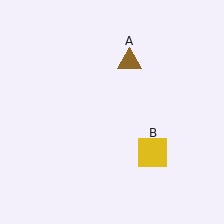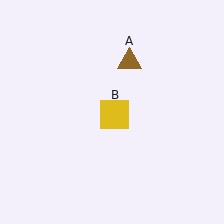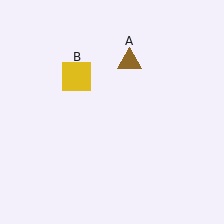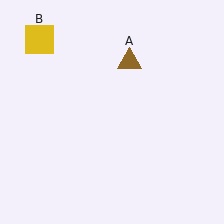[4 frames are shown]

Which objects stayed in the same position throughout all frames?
Brown triangle (object A) remained stationary.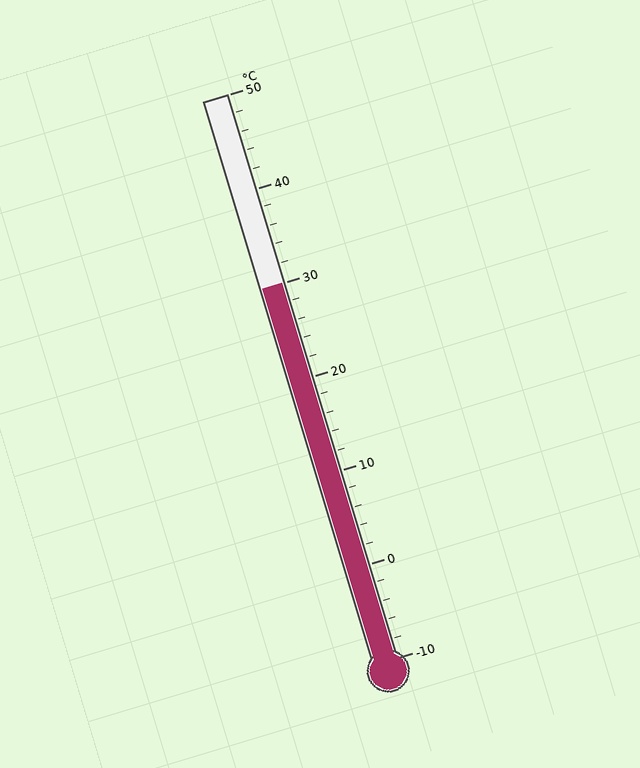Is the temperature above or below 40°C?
The temperature is below 40°C.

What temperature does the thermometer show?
The thermometer shows approximately 30°C.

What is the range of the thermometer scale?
The thermometer scale ranges from -10°C to 50°C.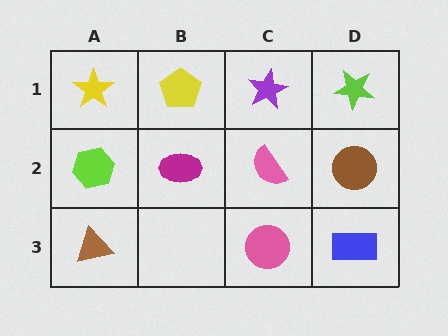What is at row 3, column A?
A brown triangle.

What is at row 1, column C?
A purple star.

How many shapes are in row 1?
4 shapes.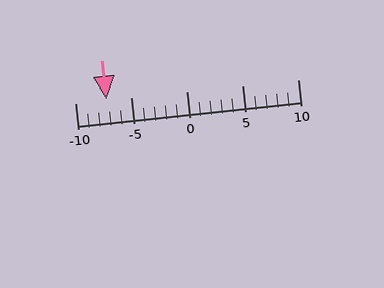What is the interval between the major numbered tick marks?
The major tick marks are spaced 5 units apart.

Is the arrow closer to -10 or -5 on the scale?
The arrow is closer to -5.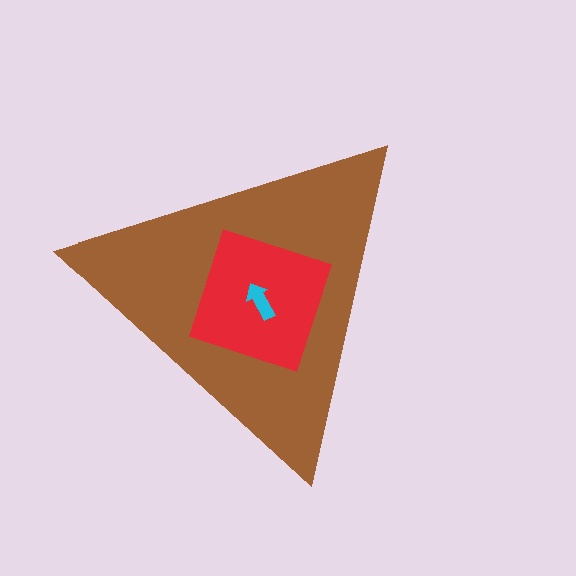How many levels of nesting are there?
3.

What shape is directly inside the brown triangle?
The red diamond.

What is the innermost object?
The cyan arrow.